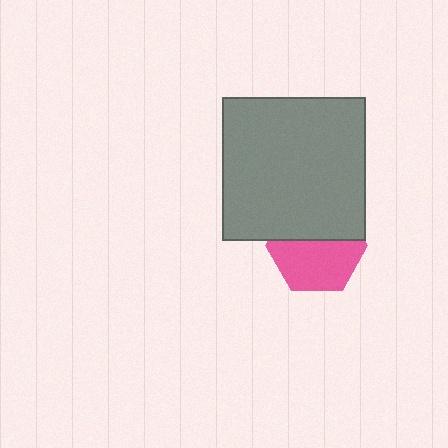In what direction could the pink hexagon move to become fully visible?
The pink hexagon could move down. That would shift it out from behind the gray square entirely.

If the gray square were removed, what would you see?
You would see the complete pink hexagon.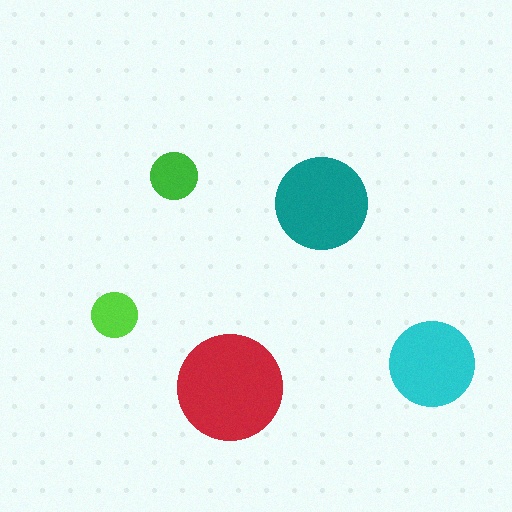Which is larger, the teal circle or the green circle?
The teal one.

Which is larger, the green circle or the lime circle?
The green one.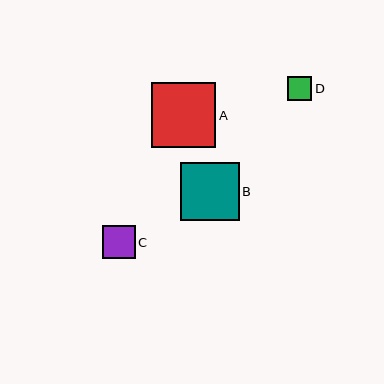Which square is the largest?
Square A is the largest with a size of approximately 64 pixels.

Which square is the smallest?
Square D is the smallest with a size of approximately 24 pixels.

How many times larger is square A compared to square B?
Square A is approximately 1.1 times the size of square B.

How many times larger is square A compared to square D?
Square A is approximately 2.7 times the size of square D.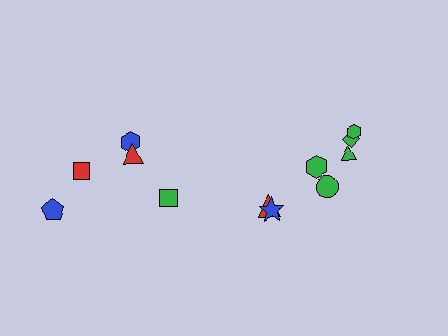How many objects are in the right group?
There are 7 objects.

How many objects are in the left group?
There are 5 objects.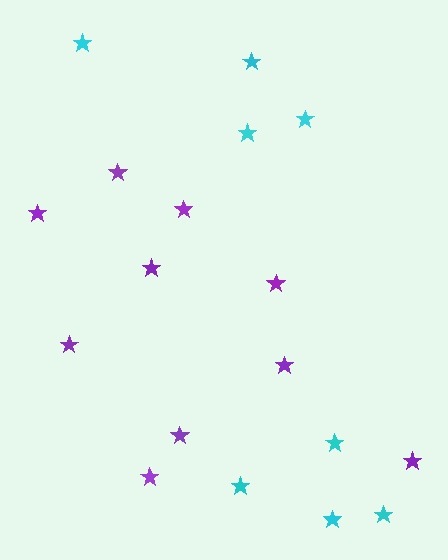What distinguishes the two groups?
There are 2 groups: one group of purple stars (10) and one group of cyan stars (8).